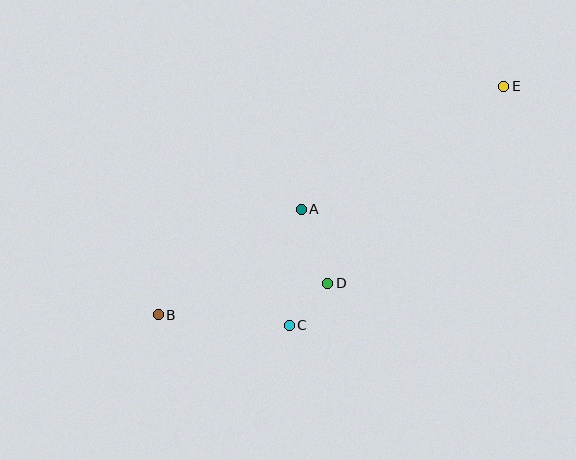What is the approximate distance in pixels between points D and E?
The distance between D and E is approximately 264 pixels.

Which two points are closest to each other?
Points C and D are closest to each other.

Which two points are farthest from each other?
Points B and E are farthest from each other.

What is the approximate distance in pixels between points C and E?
The distance between C and E is approximately 321 pixels.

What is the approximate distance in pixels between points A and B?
The distance between A and B is approximately 178 pixels.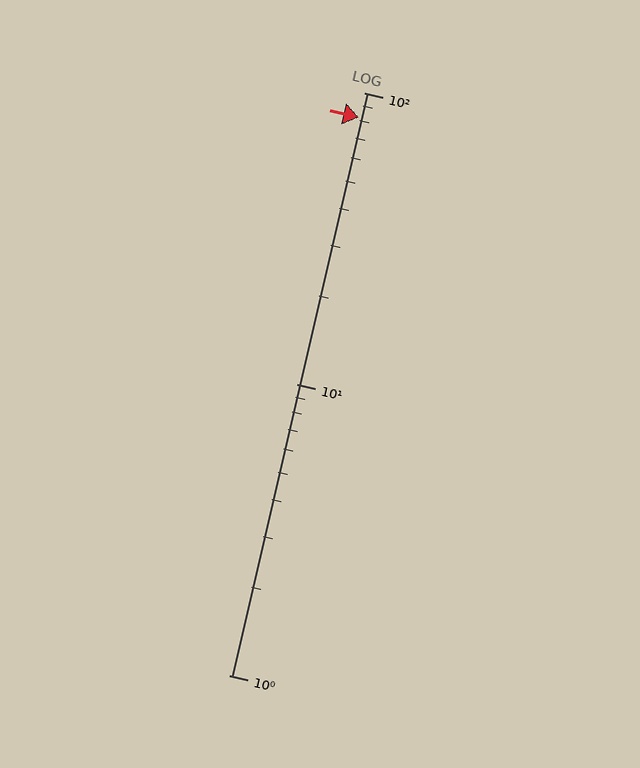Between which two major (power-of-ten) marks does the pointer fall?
The pointer is between 10 and 100.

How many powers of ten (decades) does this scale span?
The scale spans 2 decades, from 1 to 100.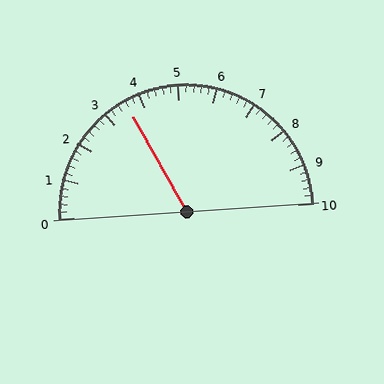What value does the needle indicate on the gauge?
The needle indicates approximately 3.6.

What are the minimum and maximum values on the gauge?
The gauge ranges from 0 to 10.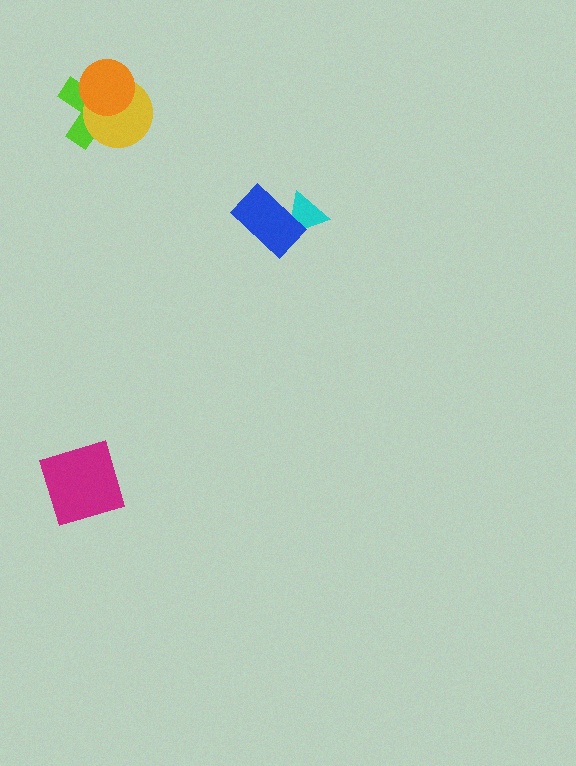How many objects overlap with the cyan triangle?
1 object overlaps with the cyan triangle.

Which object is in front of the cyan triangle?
The blue rectangle is in front of the cyan triangle.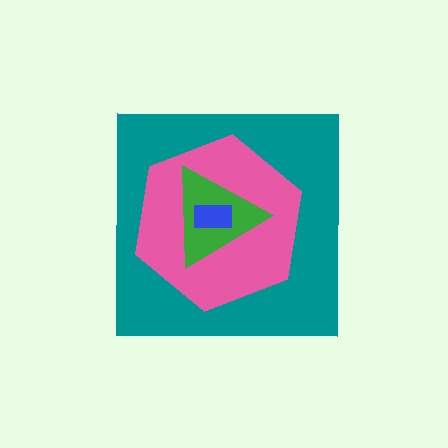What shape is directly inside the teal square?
The pink hexagon.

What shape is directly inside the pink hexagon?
The green triangle.